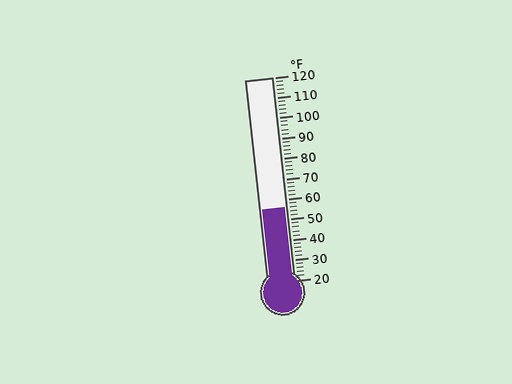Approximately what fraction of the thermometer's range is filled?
The thermometer is filled to approximately 35% of its range.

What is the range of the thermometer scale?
The thermometer scale ranges from 20°F to 120°F.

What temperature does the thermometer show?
The thermometer shows approximately 56°F.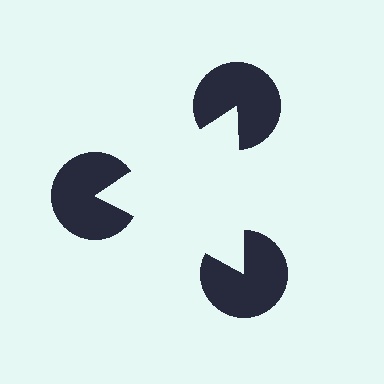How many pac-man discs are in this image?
There are 3 — one at each vertex of the illusory triangle.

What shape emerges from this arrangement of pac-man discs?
An illusory triangle — its edges are inferred from the aligned wedge cuts in the pac-man discs, not physically drawn.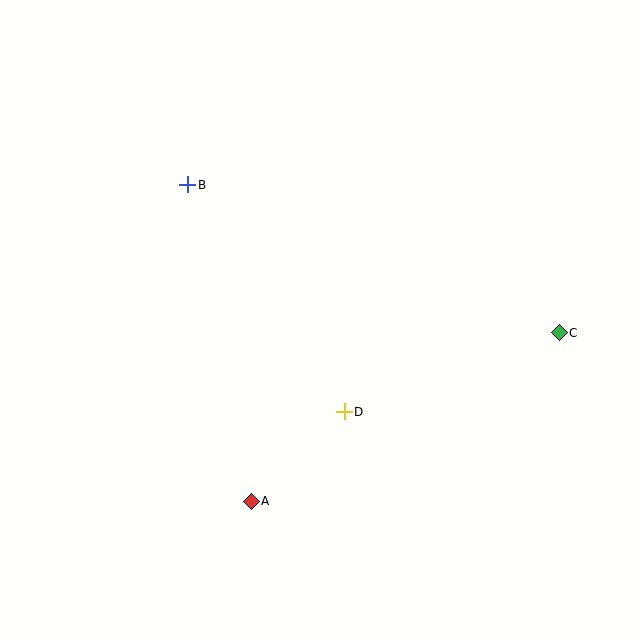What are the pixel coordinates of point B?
Point B is at (188, 185).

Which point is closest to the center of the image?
Point D at (344, 412) is closest to the center.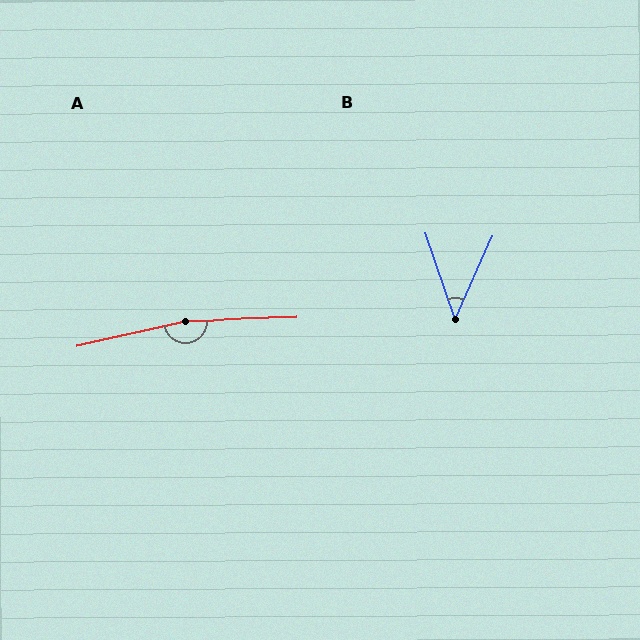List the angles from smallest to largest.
B (43°), A (169°).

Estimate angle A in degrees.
Approximately 169 degrees.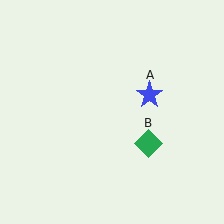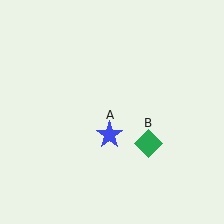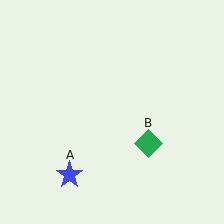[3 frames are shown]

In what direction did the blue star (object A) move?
The blue star (object A) moved down and to the left.